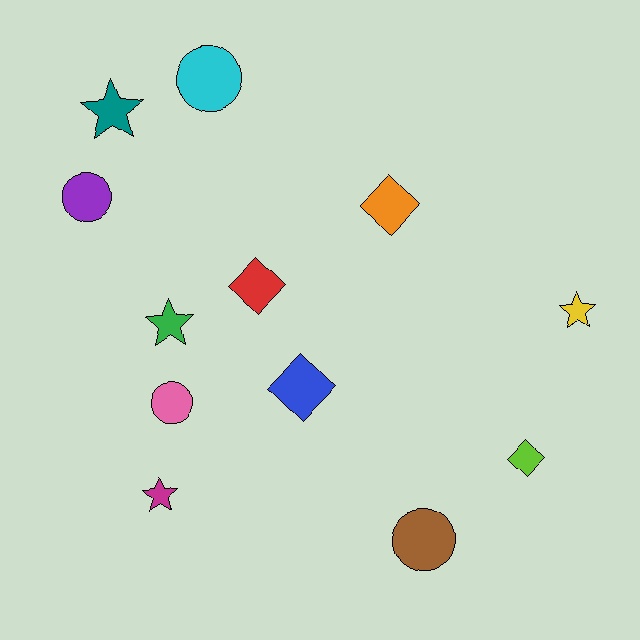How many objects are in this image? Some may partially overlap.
There are 12 objects.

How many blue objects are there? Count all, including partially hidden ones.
There is 1 blue object.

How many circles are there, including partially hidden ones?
There are 4 circles.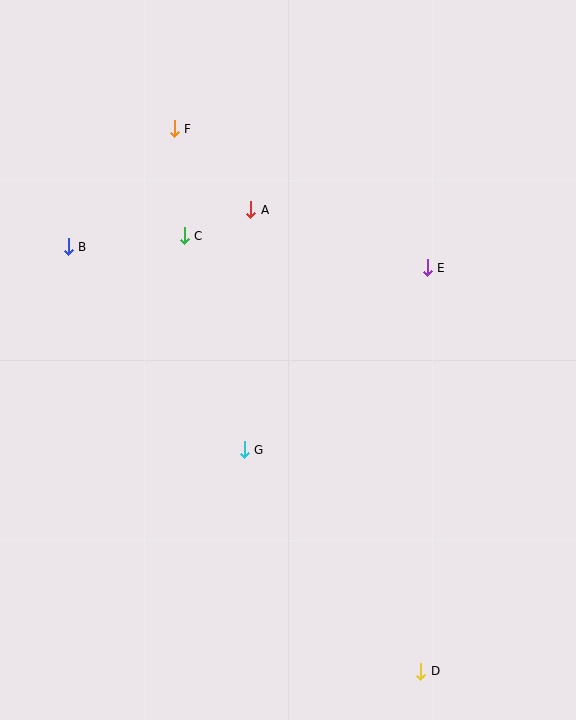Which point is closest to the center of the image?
Point G at (244, 450) is closest to the center.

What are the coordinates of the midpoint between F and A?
The midpoint between F and A is at (213, 169).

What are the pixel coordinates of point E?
Point E is at (427, 268).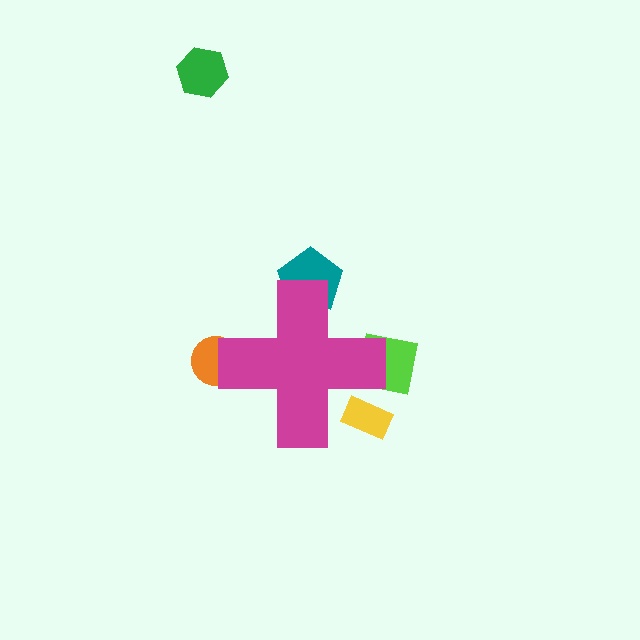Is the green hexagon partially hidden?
No, the green hexagon is fully visible.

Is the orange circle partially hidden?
Yes, the orange circle is partially hidden behind the magenta cross.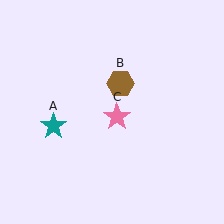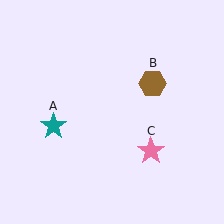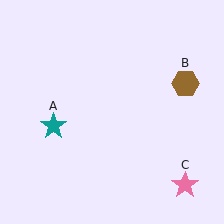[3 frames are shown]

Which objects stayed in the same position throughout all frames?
Teal star (object A) remained stationary.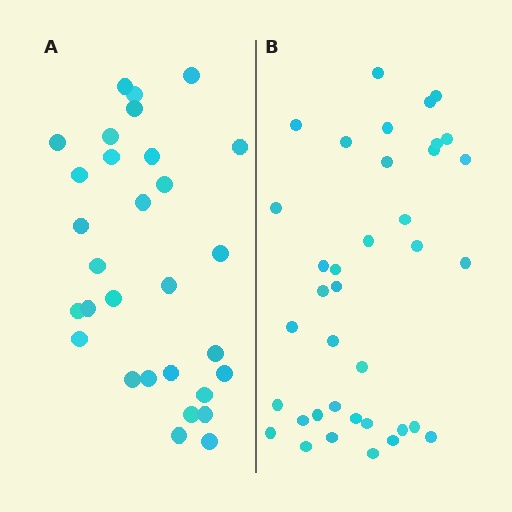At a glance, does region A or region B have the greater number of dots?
Region B (the right region) has more dots.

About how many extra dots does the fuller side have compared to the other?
Region B has roughly 8 or so more dots than region A.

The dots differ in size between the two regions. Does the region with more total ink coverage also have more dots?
No. Region A has more total ink coverage because its dots are larger, but region B actually contains more individual dots. Total area can be misleading — the number of items is what matters here.